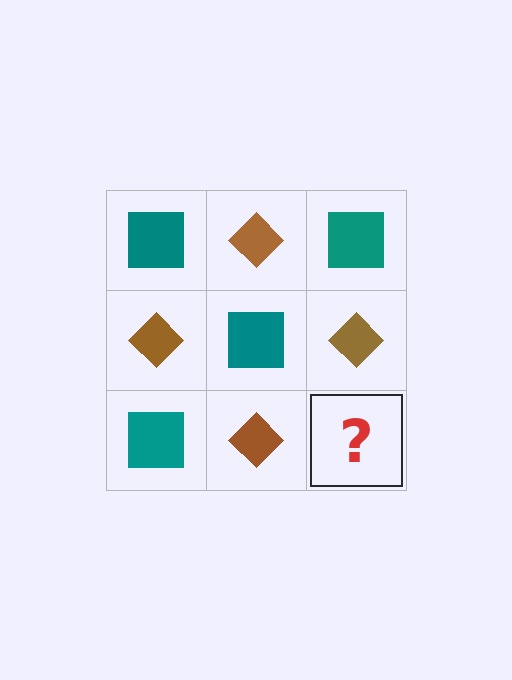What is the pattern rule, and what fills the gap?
The rule is that it alternates teal square and brown diamond in a checkerboard pattern. The gap should be filled with a teal square.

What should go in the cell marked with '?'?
The missing cell should contain a teal square.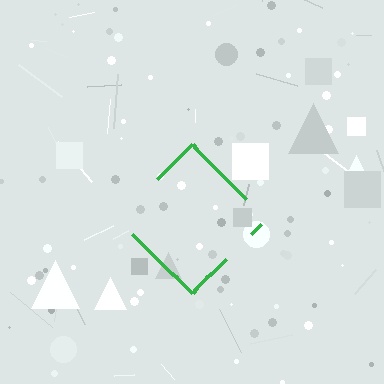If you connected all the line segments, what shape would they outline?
They would outline a diamond.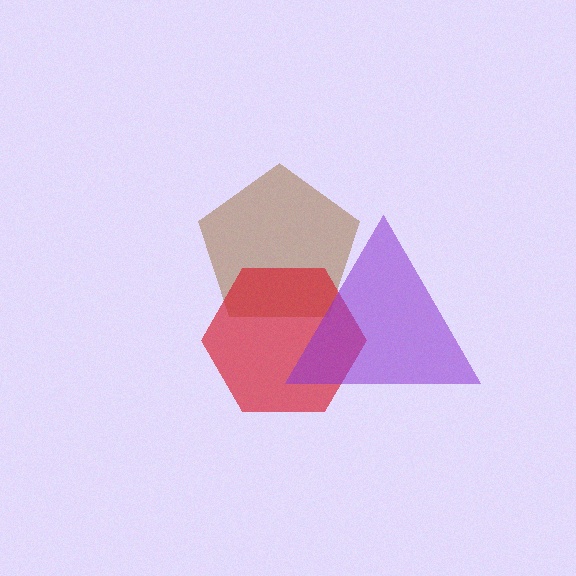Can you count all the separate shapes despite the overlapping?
Yes, there are 3 separate shapes.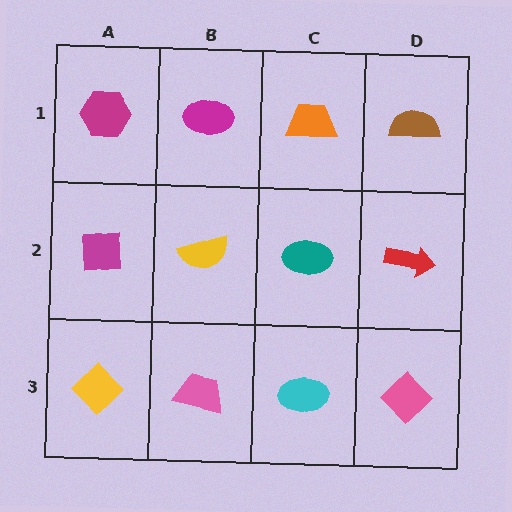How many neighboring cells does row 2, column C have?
4.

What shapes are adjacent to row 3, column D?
A red arrow (row 2, column D), a cyan ellipse (row 3, column C).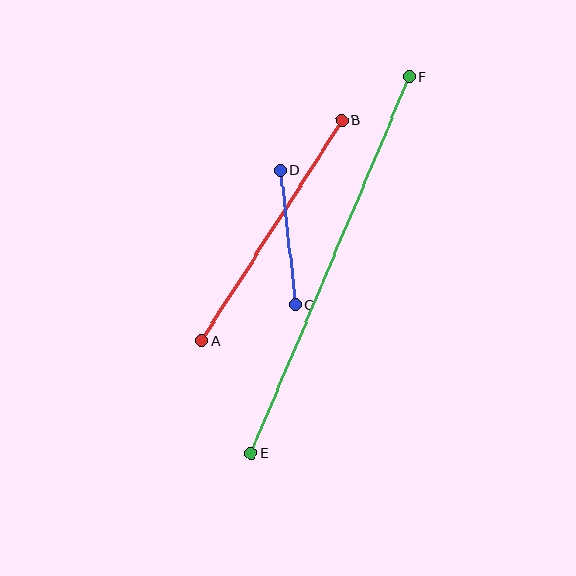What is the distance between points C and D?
The distance is approximately 135 pixels.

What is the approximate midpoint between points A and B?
The midpoint is at approximately (272, 231) pixels.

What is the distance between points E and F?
The distance is approximately 408 pixels.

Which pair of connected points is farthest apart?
Points E and F are farthest apart.